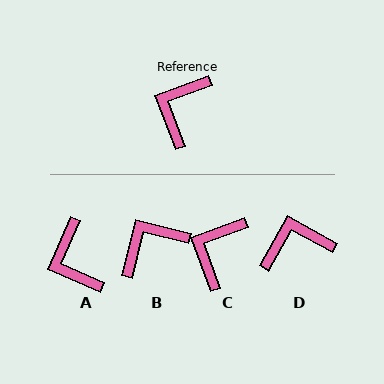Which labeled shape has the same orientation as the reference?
C.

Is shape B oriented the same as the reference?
No, it is off by about 34 degrees.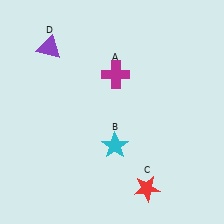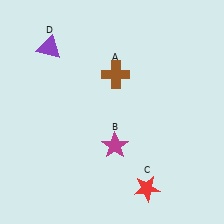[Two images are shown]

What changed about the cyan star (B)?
In Image 1, B is cyan. In Image 2, it changed to magenta.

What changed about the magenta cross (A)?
In Image 1, A is magenta. In Image 2, it changed to brown.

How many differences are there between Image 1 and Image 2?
There are 2 differences between the two images.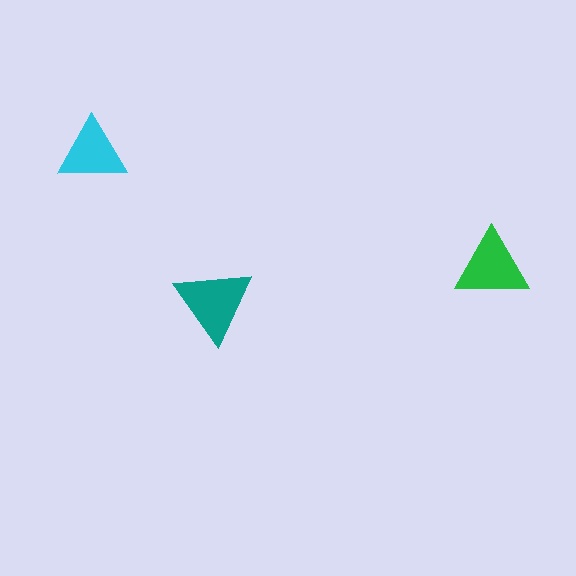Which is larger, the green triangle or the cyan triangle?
The green one.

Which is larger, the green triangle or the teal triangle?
The teal one.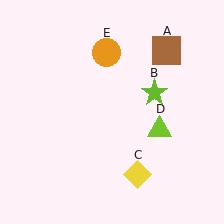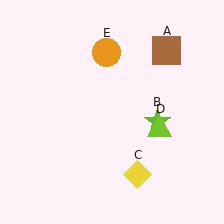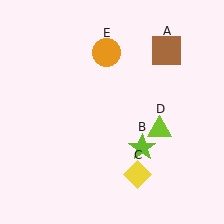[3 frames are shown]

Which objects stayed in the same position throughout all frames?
Brown square (object A) and yellow diamond (object C) and lime triangle (object D) and orange circle (object E) remained stationary.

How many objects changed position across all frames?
1 object changed position: lime star (object B).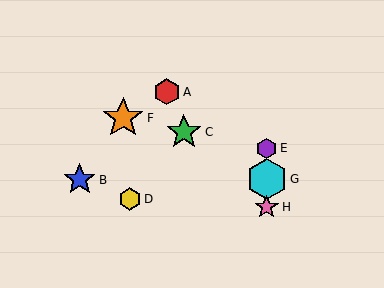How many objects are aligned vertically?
3 objects (E, G, H) are aligned vertically.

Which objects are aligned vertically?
Objects E, G, H are aligned vertically.